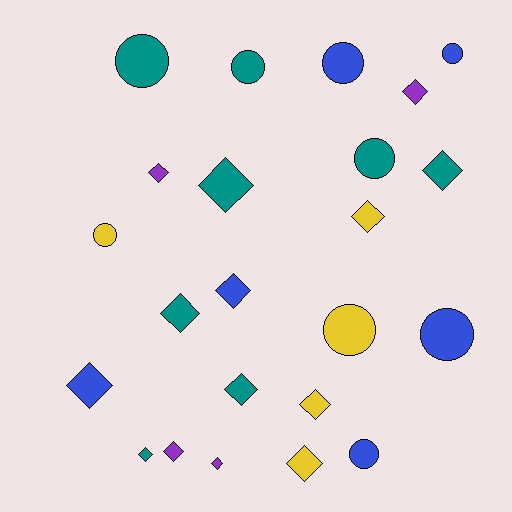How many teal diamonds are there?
There are 5 teal diamonds.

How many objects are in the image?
There are 23 objects.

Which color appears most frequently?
Teal, with 8 objects.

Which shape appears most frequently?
Diamond, with 14 objects.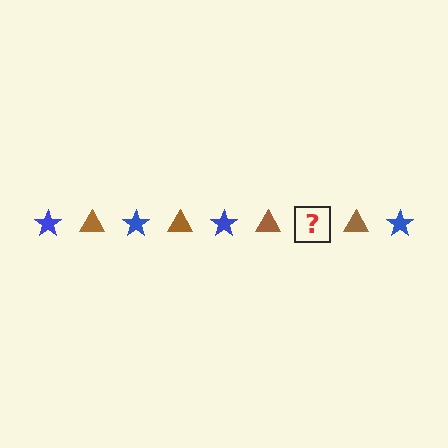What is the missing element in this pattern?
The missing element is a blue star.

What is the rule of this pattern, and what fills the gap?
The rule is that the pattern alternates between blue star and brown triangle. The gap should be filled with a blue star.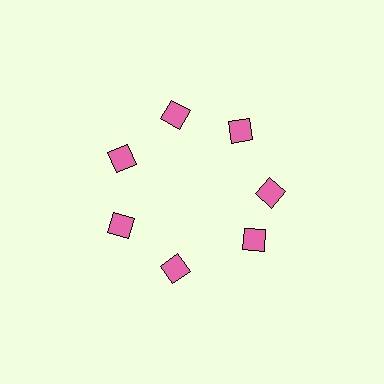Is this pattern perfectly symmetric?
No. The 7 pink diamonds are arranged in a ring, but one element near the 5 o'clock position is rotated out of alignment along the ring, breaking the 7-fold rotational symmetry.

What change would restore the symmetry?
The symmetry would be restored by rotating it back into even spacing with its neighbors so that all 7 diamonds sit at equal angles and equal distance from the center.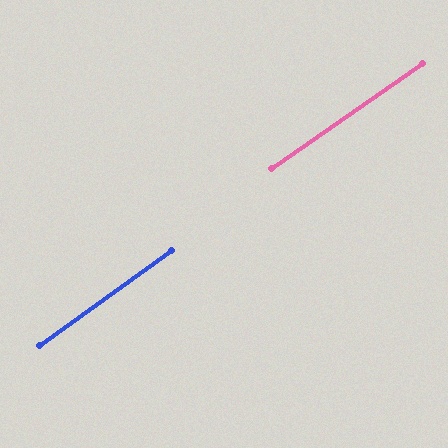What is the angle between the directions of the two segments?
Approximately 1 degree.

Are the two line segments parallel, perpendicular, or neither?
Parallel — their directions differ by only 0.6°.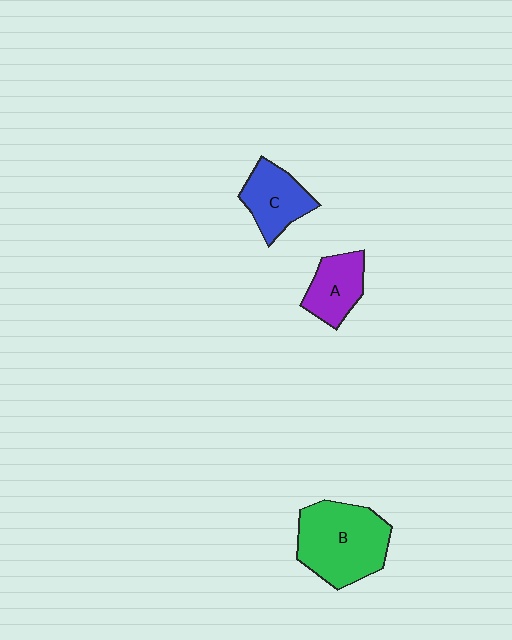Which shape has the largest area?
Shape B (green).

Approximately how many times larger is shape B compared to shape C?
Approximately 1.7 times.